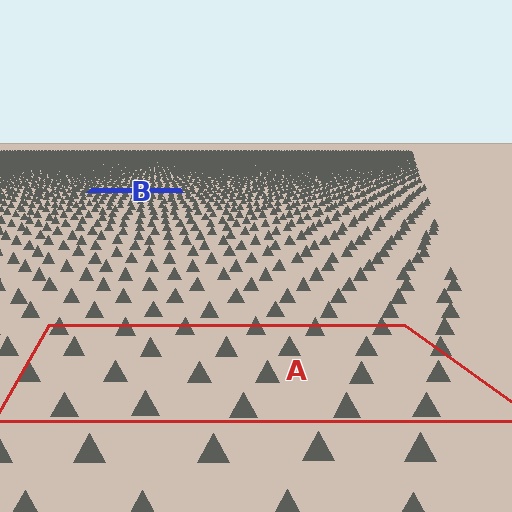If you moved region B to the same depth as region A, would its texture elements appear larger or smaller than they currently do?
They would appear larger. At a closer depth, the same texture elements are projected at a bigger on-screen size.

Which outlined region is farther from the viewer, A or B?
Region B is farther from the viewer — the texture elements inside it appear smaller and more densely packed.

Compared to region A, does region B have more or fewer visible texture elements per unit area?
Region B has more texture elements per unit area — they are packed more densely because it is farther away.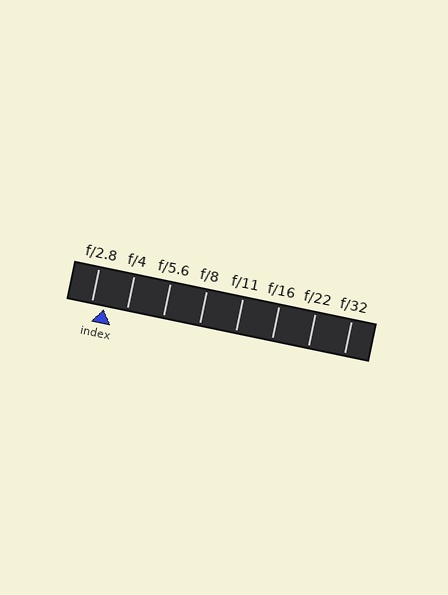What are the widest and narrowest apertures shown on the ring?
The widest aperture shown is f/2.8 and the narrowest is f/32.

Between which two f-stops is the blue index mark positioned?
The index mark is between f/2.8 and f/4.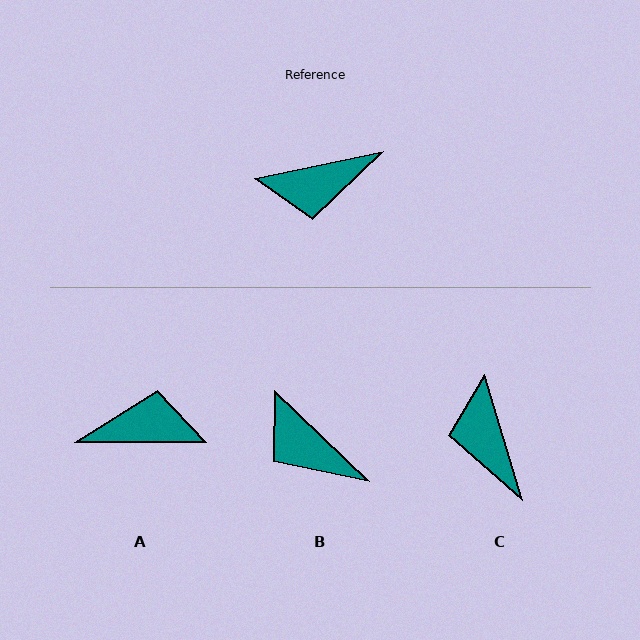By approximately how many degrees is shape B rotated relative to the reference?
Approximately 56 degrees clockwise.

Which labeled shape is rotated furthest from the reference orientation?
A, about 168 degrees away.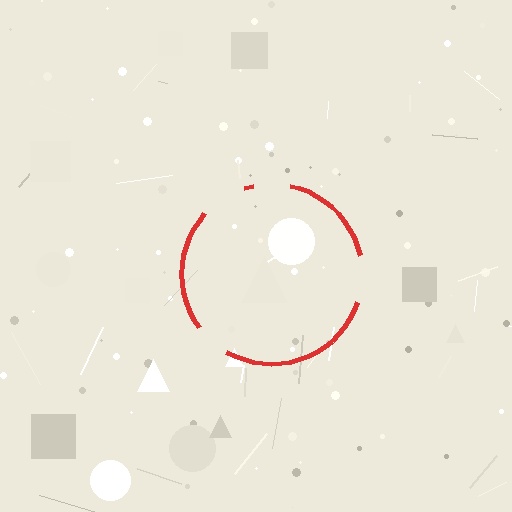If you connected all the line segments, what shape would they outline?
They would outline a circle.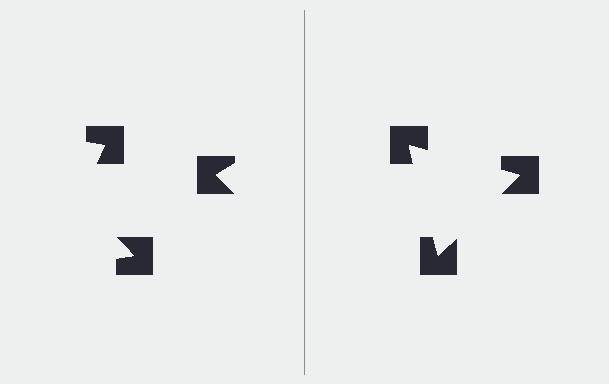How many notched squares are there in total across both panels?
6 — 3 on each side.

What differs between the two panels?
The notched squares are positioned identically on both sides; only the wedge orientations differ. On the right they align to a triangle; on the left they are misaligned.